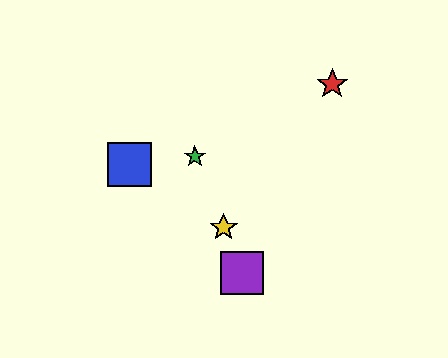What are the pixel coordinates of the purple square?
The purple square is at (242, 273).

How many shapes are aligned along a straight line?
3 shapes (the green star, the yellow star, the purple square) are aligned along a straight line.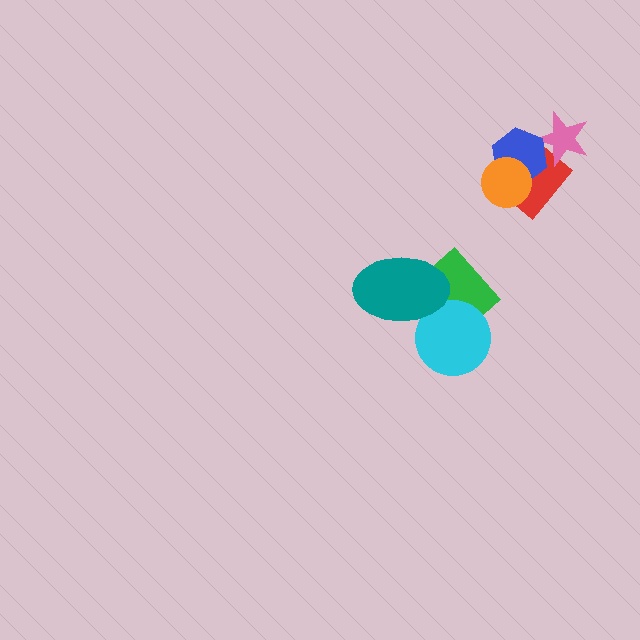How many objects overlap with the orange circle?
2 objects overlap with the orange circle.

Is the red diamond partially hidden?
Yes, it is partially covered by another shape.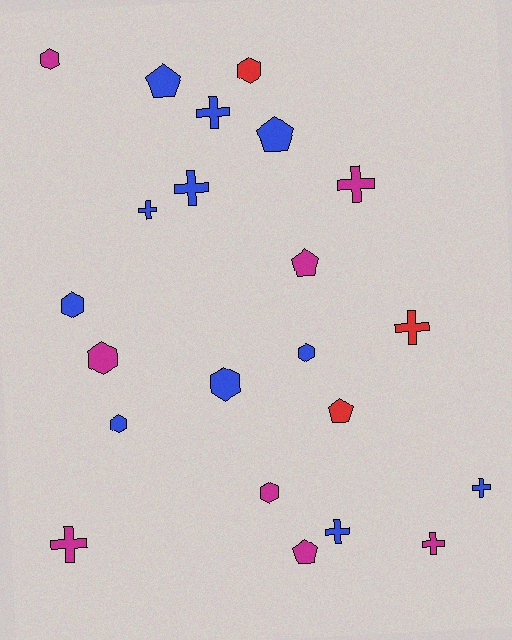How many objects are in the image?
There are 22 objects.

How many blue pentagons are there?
There are 2 blue pentagons.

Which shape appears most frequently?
Cross, with 9 objects.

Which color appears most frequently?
Blue, with 11 objects.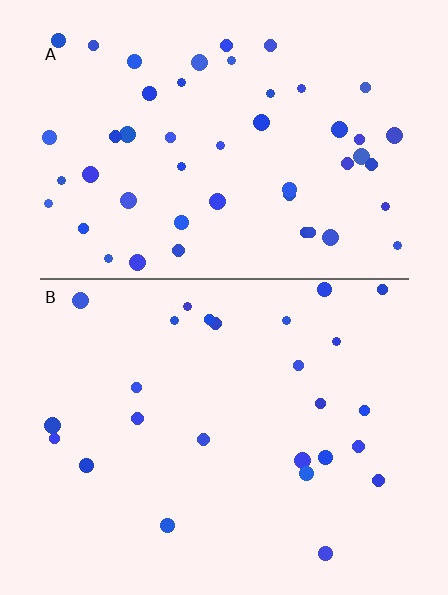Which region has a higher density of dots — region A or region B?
A (the top).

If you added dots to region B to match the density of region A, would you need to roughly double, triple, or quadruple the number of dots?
Approximately double.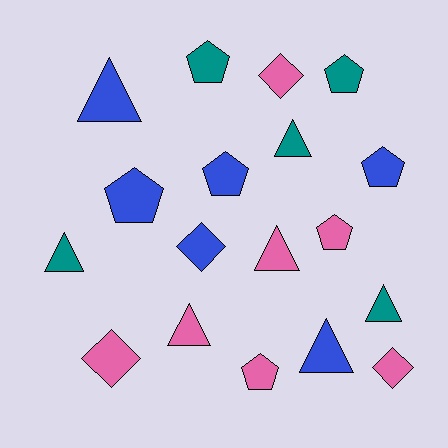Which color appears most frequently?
Pink, with 7 objects.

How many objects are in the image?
There are 18 objects.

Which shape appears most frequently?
Triangle, with 7 objects.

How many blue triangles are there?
There are 2 blue triangles.